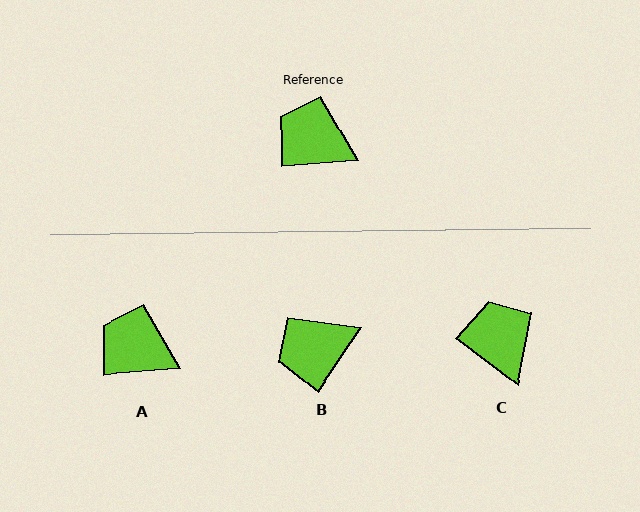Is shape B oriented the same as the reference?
No, it is off by about 52 degrees.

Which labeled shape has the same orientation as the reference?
A.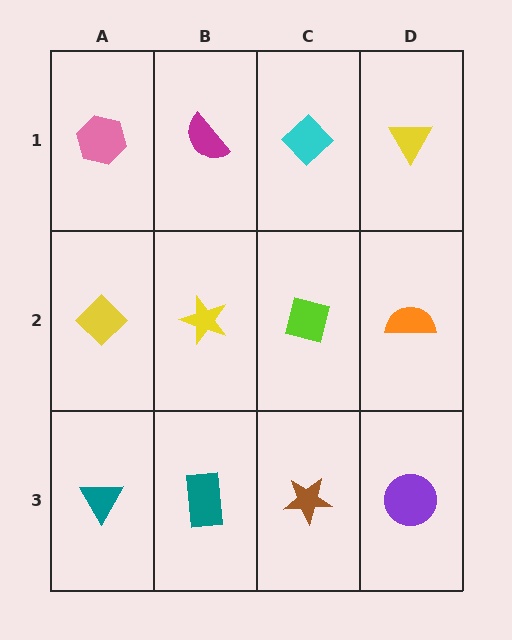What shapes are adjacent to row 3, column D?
An orange semicircle (row 2, column D), a brown star (row 3, column C).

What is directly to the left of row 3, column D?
A brown star.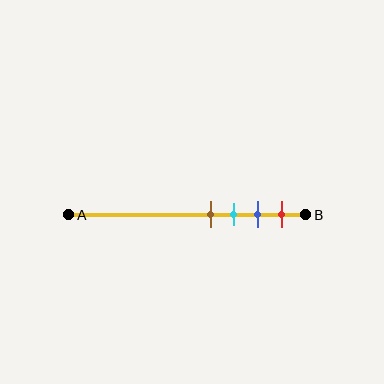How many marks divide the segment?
There are 4 marks dividing the segment.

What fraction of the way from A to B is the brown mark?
The brown mark is approximately 60% (0.6) of the way from A to B.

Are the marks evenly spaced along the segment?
Yes, the marks are approximately evenly spaced.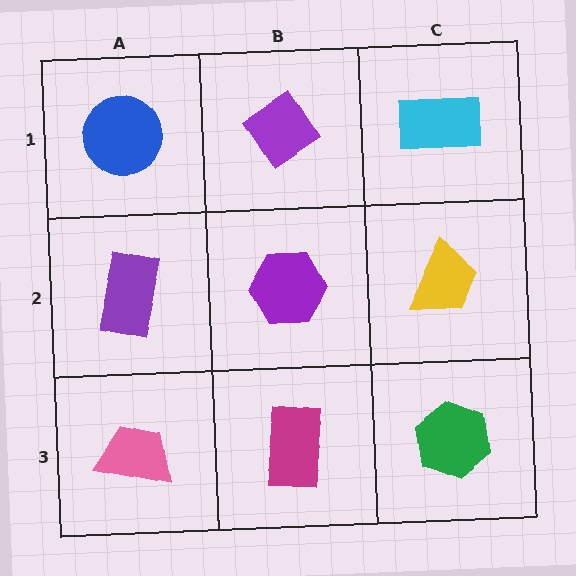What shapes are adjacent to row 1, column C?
A yellow trapezoid (row 2, column C), a purple diamond (row 1, column B).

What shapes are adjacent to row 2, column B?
A purple diamond (row 1, column B), a magenta rectangle (row 3, column B), a purple rectangle (row 2, column A), a yellow trapezoid (row 2, column C).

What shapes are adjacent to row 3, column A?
A purple rectangle (row 2, column A), a magenta rectangle (row 3, column B).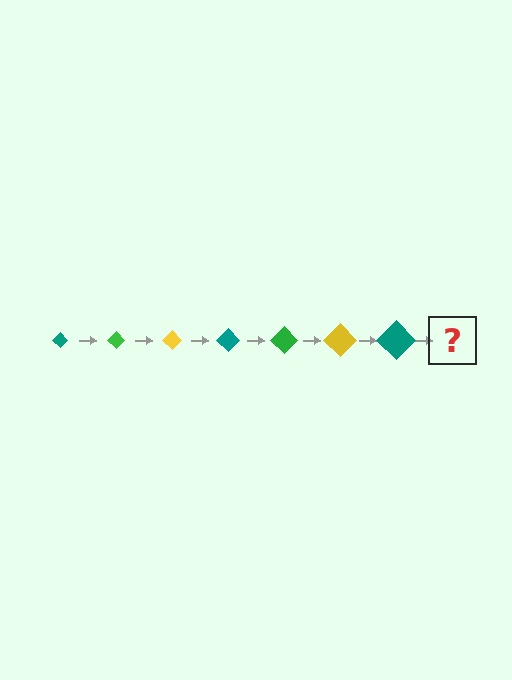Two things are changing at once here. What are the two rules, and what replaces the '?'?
The two rules are that the diamond grows larger each step and the color cycles through teal, green, and yellow. The '?' should be a green diamond, larger than the previous one.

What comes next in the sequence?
The next element should be a green diamond, larger than the previous one.